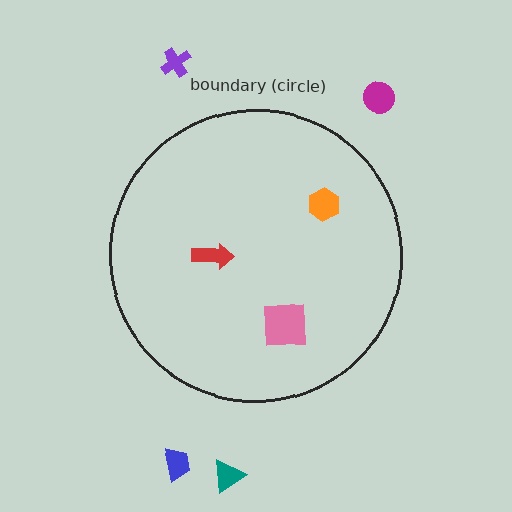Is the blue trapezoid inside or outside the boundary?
Outside.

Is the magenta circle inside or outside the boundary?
Outside.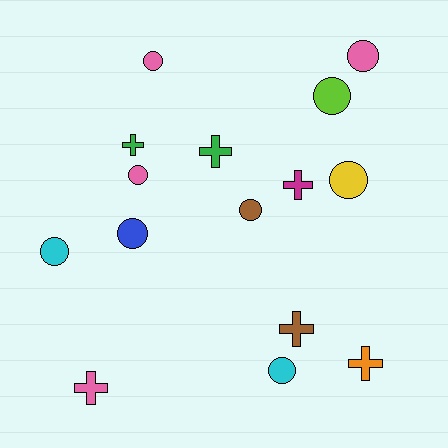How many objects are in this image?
There are 15 objects.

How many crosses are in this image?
There are 6 crosses.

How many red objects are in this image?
There are no red objects.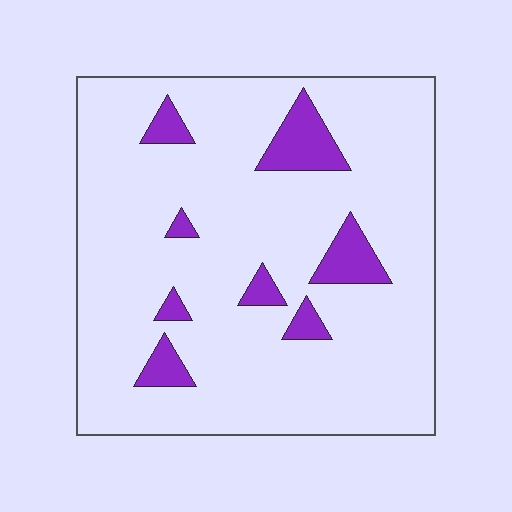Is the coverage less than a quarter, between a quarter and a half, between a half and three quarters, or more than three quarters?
Less than a quarter.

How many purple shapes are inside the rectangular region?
8.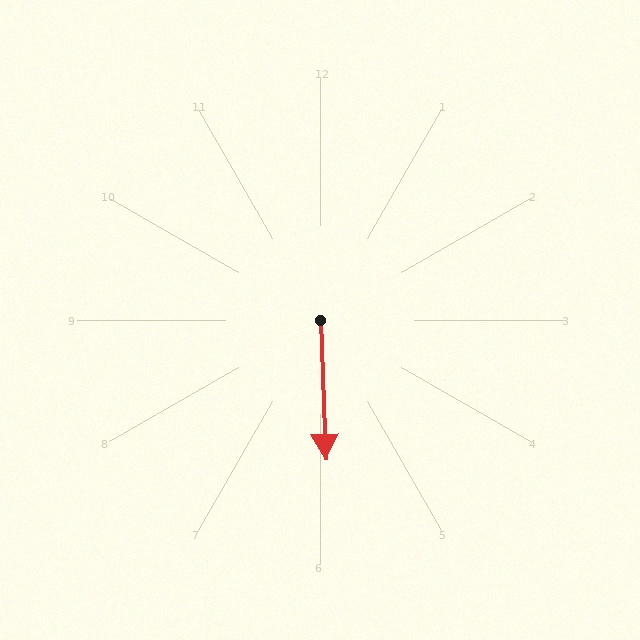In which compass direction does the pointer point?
South.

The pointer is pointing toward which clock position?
Roughly 6 o'clock.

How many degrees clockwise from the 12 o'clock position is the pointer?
Approximately 178 degrees.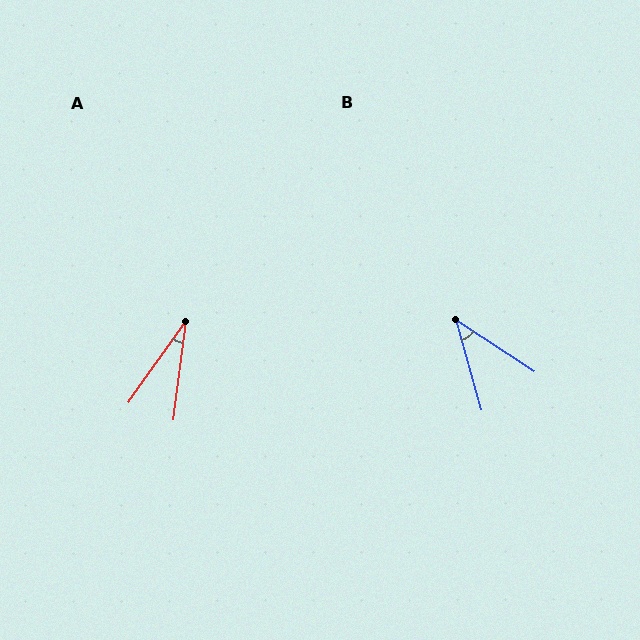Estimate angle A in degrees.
Approximately 28 degrees.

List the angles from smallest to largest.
A (28°), B (41°).